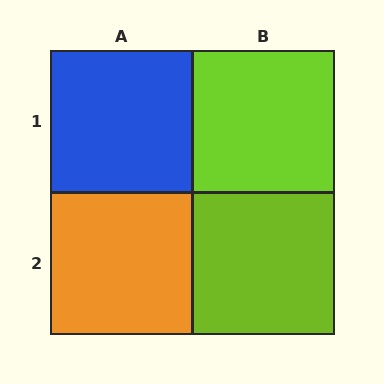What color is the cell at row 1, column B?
Lime.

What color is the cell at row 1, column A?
Blue.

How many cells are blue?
1 cell is blue.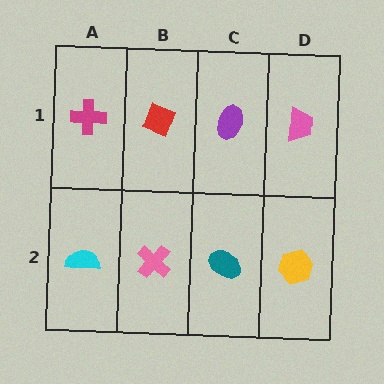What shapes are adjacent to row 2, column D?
A pink trapezoid (row 1, column D), a teal ellipse (row 2, column C).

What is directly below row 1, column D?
A yellow hexagon.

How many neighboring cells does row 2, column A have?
2.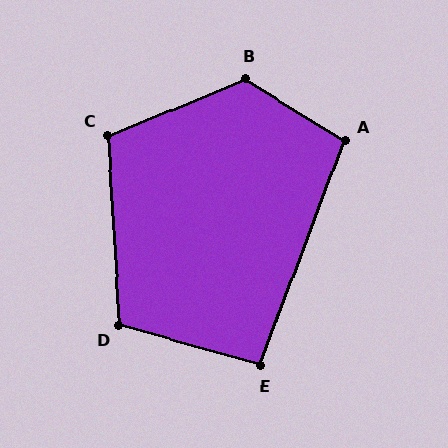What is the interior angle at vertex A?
Approximately 101 degrees (obtuse).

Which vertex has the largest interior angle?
B, at approximately 126 degrees.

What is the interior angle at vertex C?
Approximately 109 degrees (obtuse).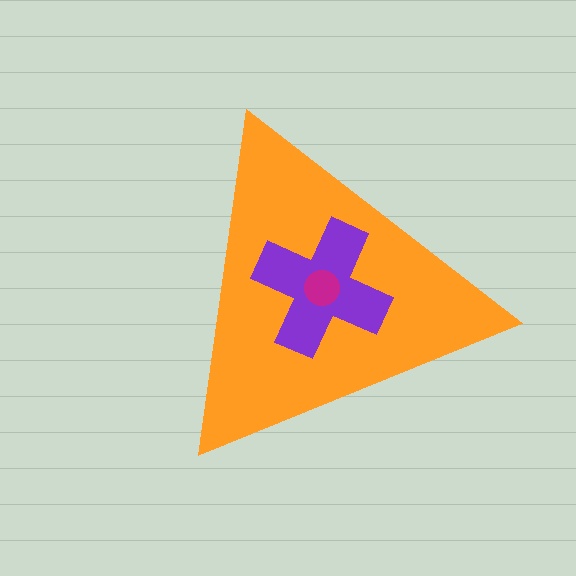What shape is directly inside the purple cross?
The magenta circle.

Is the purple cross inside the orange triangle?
Yes.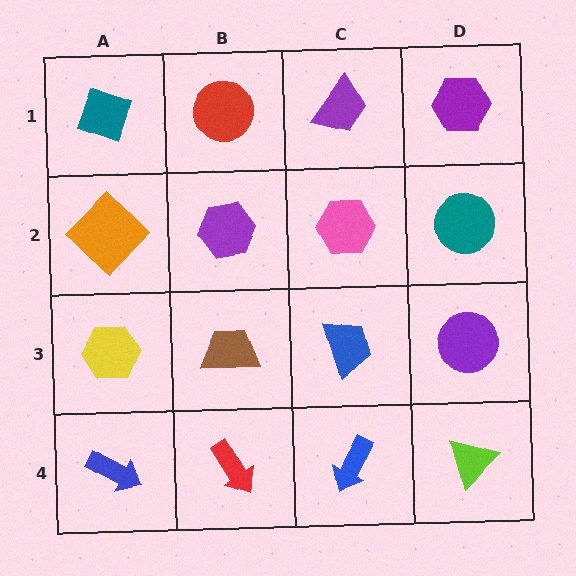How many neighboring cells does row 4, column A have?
2.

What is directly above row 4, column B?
A brown trapezoid.